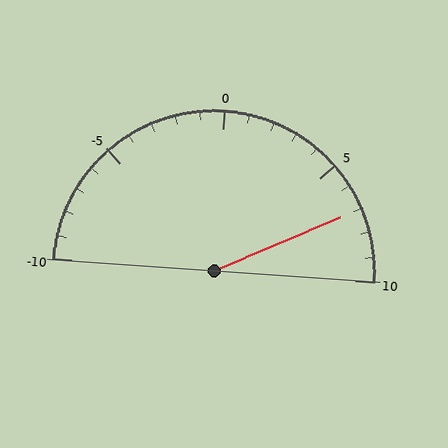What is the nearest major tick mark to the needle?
The nearest major tick mark is 5.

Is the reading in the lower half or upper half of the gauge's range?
The reading is in the upper half of the range (-10 to 10).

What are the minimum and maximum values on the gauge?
The gauge ranges from -10 to 10.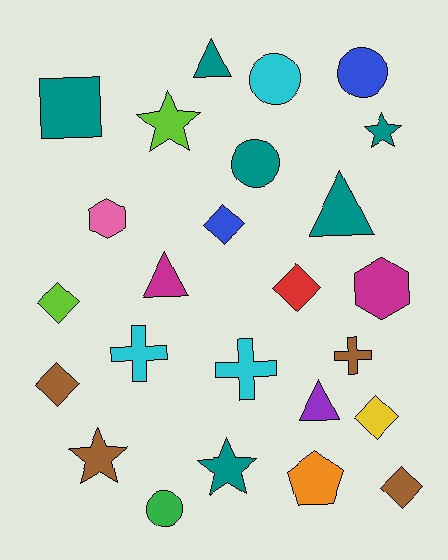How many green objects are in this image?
There is 1 green object.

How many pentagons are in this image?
There is 1 pentagon.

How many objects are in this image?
There are 25 objects.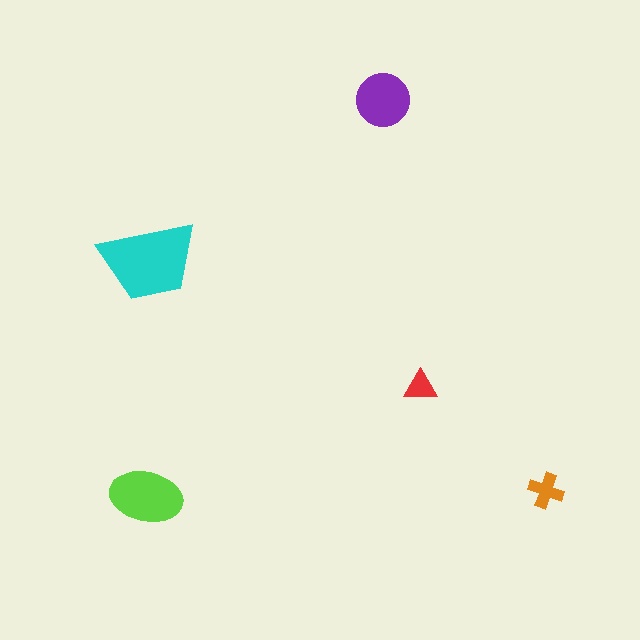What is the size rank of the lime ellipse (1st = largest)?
2nd.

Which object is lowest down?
The lime ellipse is bottommost.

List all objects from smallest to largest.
The red triangle, the orange cross, the purple circle, the lime ellipse, the cyan trapezoid.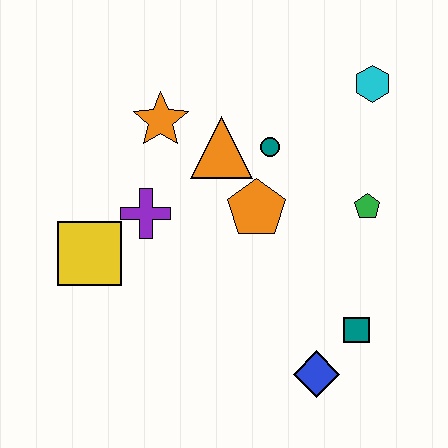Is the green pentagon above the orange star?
No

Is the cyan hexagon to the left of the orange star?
No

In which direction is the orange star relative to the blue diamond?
The orange star is above the blue diamond.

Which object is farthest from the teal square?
The orange star is farthest from the teal square.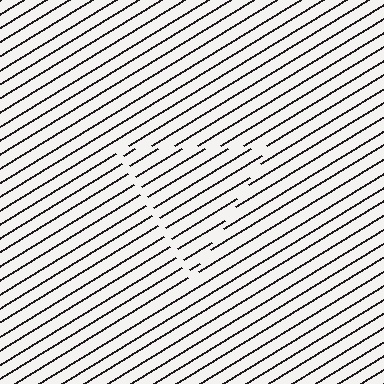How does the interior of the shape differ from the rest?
The interior of the shape contains the same grating, shifted by half a period — the contour is defined by the phase discontinuity where line-ends from the inner and outer gratings abut.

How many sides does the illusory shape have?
3 sides — the line-ends trace a triangle.